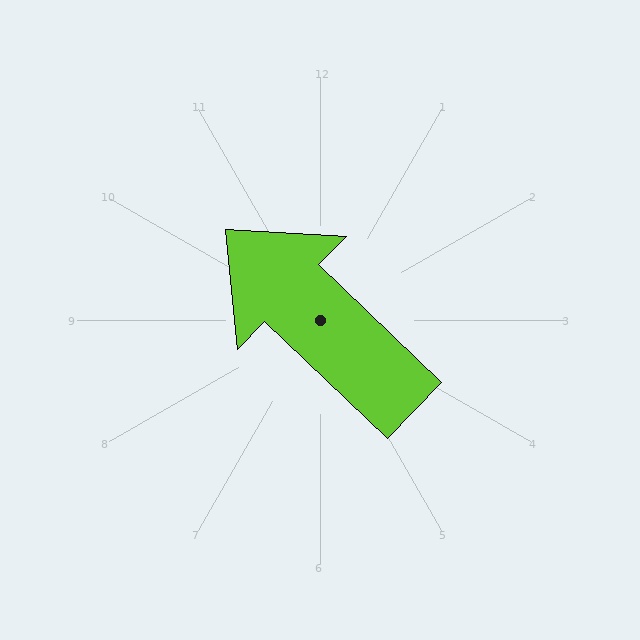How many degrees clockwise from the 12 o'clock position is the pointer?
Approximately 314 degrees.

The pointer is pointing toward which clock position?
Roughly 10 o'clock.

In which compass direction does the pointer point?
Northwest.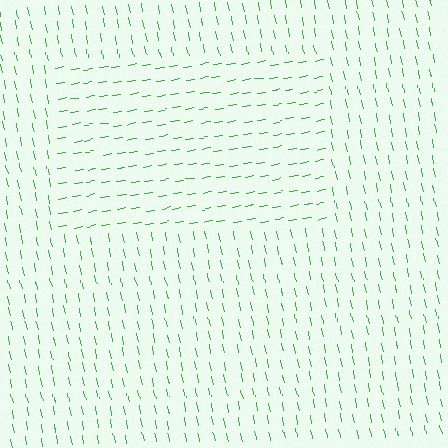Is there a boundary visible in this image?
Yes, there is a texture boundary formed by a change in line orientation.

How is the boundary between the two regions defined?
The boundary is defined purely by a change in line orientation (approximately 87 degrees difference). All lines are the same color and thickness.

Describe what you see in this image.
The image is filled with small green line segments. A rectangle region in the image has lines oriented differently from the surrounding lines, creating a visible texture boundary.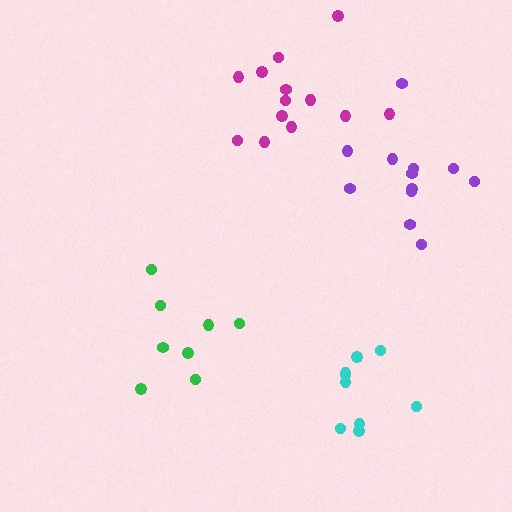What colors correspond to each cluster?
The clusters are colored: green, purple, magenta, cyan.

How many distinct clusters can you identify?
There are 4 distinct clusters.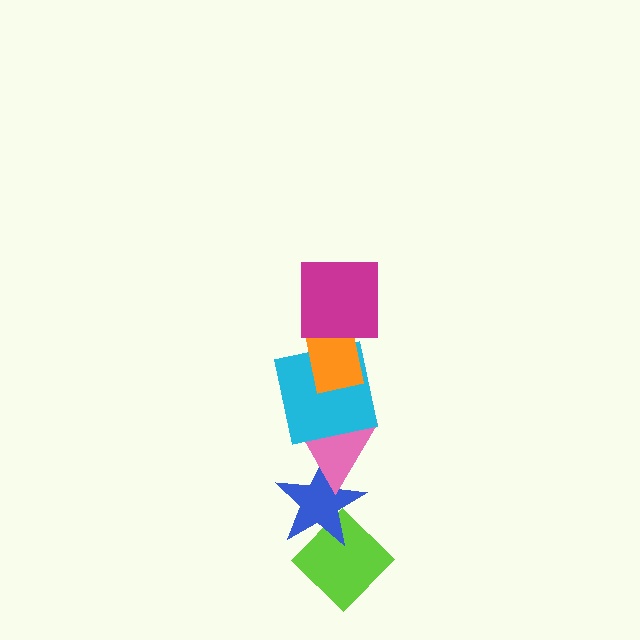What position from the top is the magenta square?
The magenta square is 1st from the top.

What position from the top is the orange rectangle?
The orange rectangle is 2nd from the top.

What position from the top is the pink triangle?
The pink triangle is 4th from the top.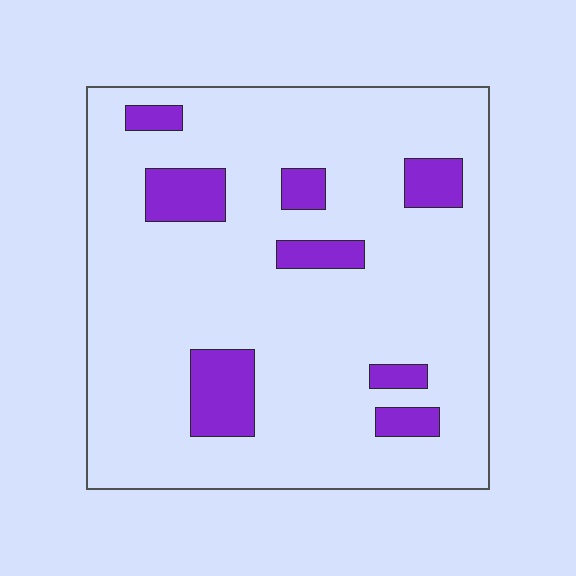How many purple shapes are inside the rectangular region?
8.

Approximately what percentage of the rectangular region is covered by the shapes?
Approximately 15%.